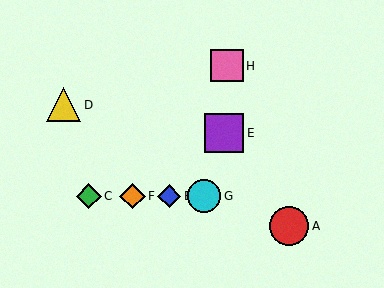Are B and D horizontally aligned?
No, B is at y≈196 and D is at y≈105.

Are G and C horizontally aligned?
Yes, both are at y≈196.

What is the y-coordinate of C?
Object C is at y≈196.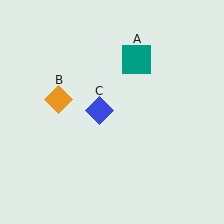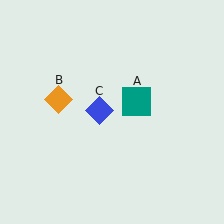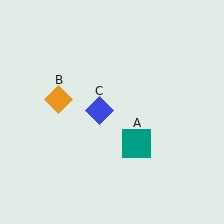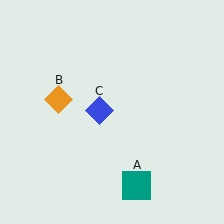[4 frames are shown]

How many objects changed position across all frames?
1 object changed position: teal square (object A).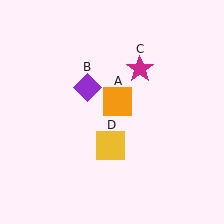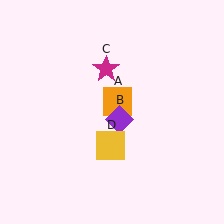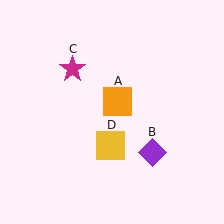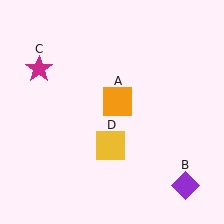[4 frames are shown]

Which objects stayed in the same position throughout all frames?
Orange square (object A) and yellow square (object D) remained stationary.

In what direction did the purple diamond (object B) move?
The purple diamond (object B) moved down and to the right.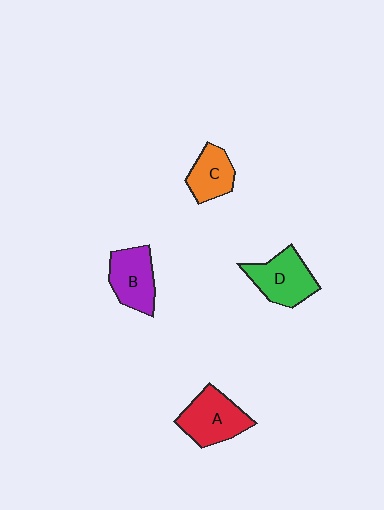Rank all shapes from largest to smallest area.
From largest to smallest: A (red), D (green), B (purple), C (orange).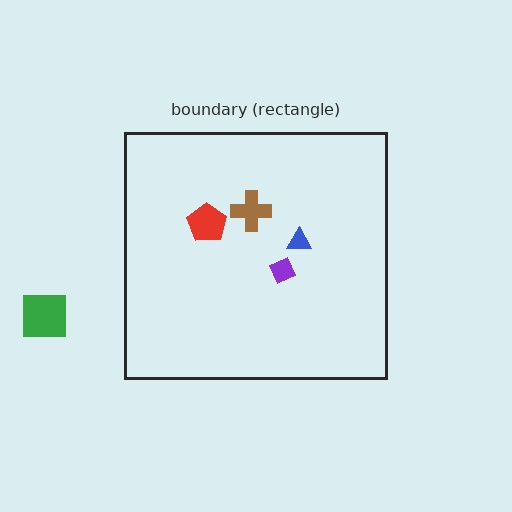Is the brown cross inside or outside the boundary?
Inside.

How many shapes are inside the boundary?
4 inside, 1 outside.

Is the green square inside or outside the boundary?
Outside.